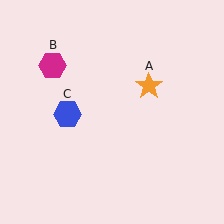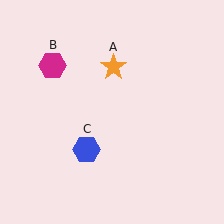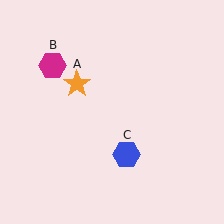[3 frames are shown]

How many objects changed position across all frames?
2 objects changed position: orange star (object A), blue hexagon (object C).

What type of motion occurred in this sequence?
The orange star (object A), blue hexagon (object C) rotated counterclockwise around the center of the scene.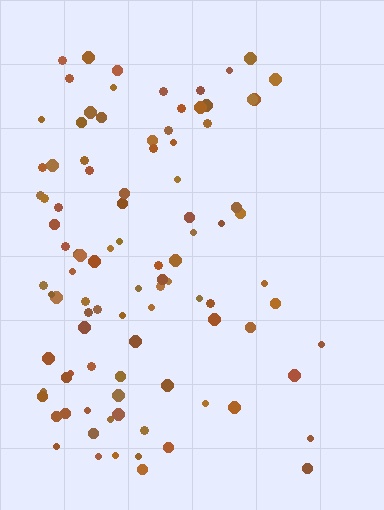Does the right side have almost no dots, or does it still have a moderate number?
Still a moderate number, just noticeably fewer than the left.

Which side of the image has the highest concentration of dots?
The left.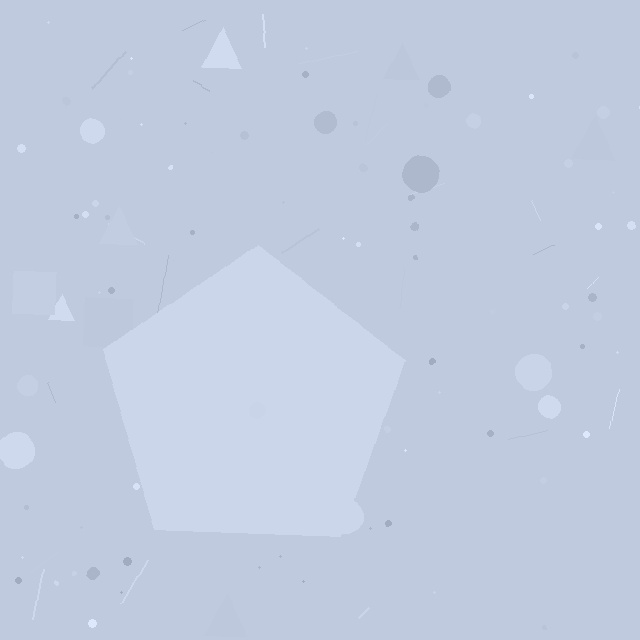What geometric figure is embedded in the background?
A pentagon is embedded in the background.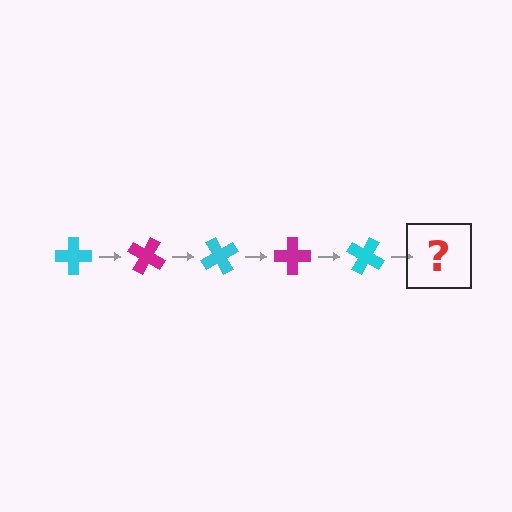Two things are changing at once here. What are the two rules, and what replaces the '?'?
The two rules are that it rotates 30 degrees each step and the color cycles through cyan and magenta. The '?' should be a magenta cross, rotated 150 degrees from the start.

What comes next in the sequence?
The next element should be a magenta cross, rotated 150 degrees from the start.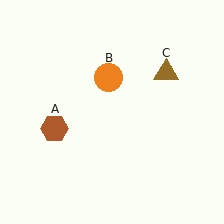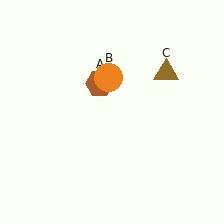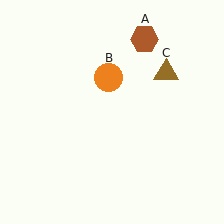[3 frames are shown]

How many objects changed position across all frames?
1 object changed position: brown hexagon (object A).